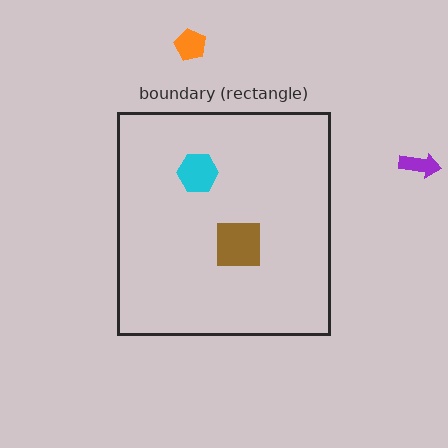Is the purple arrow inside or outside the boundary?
Outside.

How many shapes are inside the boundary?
2 inside, 2 outside.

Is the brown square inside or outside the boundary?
Inside.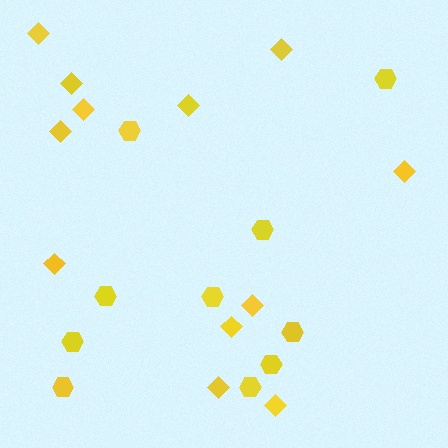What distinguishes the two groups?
There are 2 groups: one group of hexagons (10) and one group of diamonds (12).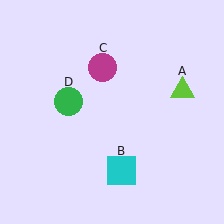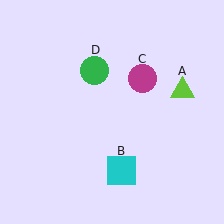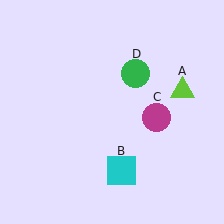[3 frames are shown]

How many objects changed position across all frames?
2 objects changed position: magenta circle (object C), green circle (object D).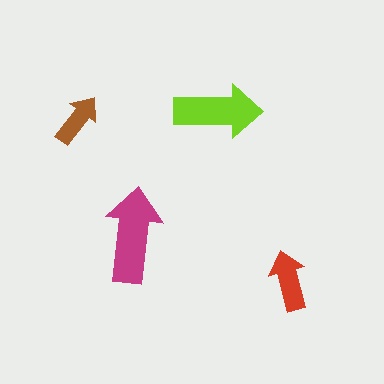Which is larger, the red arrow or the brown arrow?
The red one.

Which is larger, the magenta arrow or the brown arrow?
The magenta one.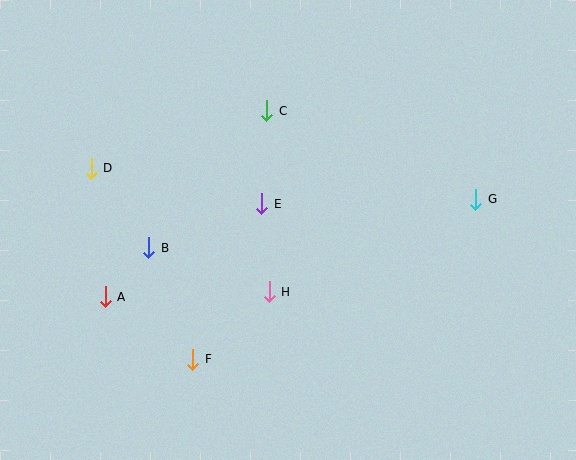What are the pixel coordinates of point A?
Point A is at (105, 297).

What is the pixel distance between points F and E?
The distance between F and E is 170 pixels.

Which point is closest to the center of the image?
Point E at (262, 204) is closest to the center.